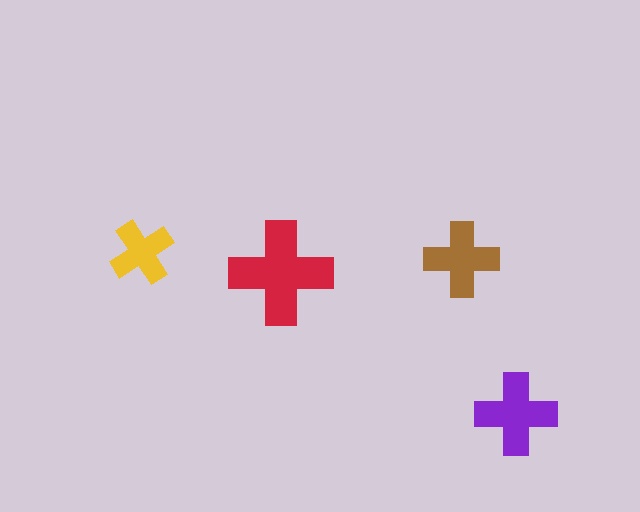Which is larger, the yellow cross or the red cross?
The red one.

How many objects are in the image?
There are 4 objects in the image.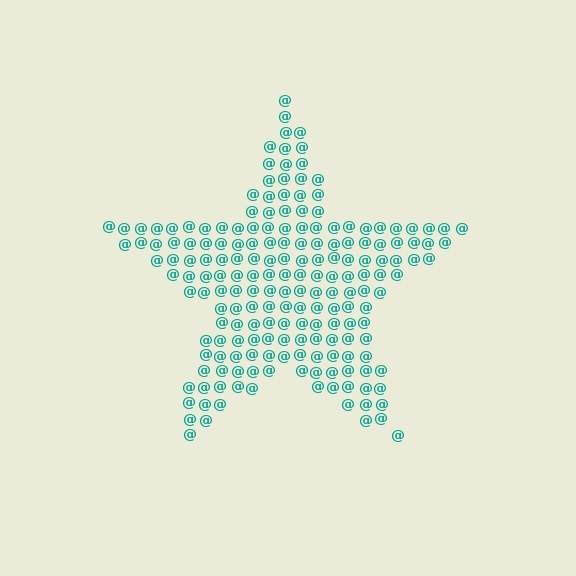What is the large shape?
The large shape is a star.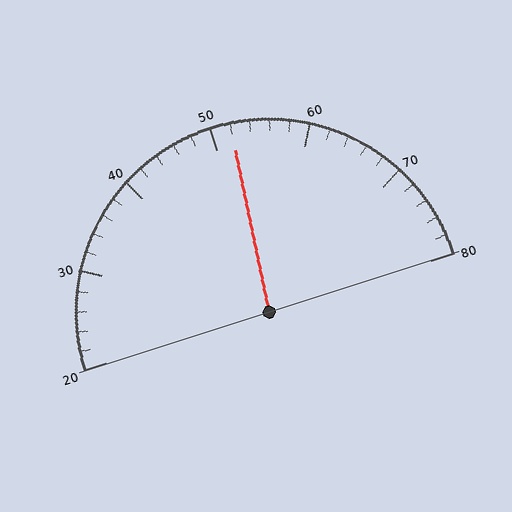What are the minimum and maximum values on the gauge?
The gauge ranges from 20 to 80.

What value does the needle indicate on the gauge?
The needle indicates approximately 52.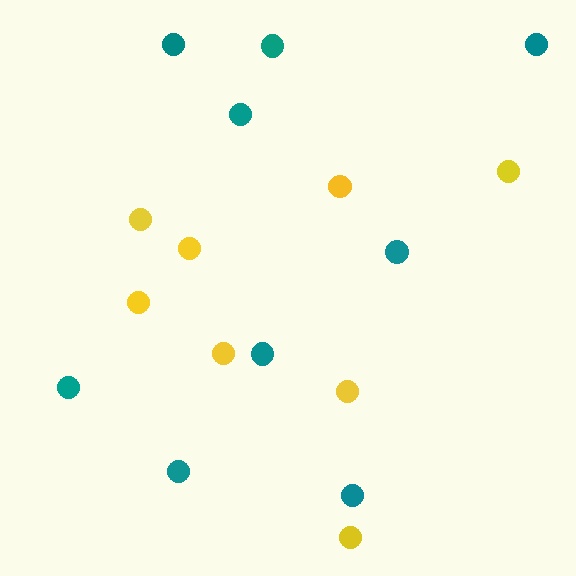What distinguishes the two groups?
There are 2 groups: one group of yellow circles (8) and one group of teal circles (9).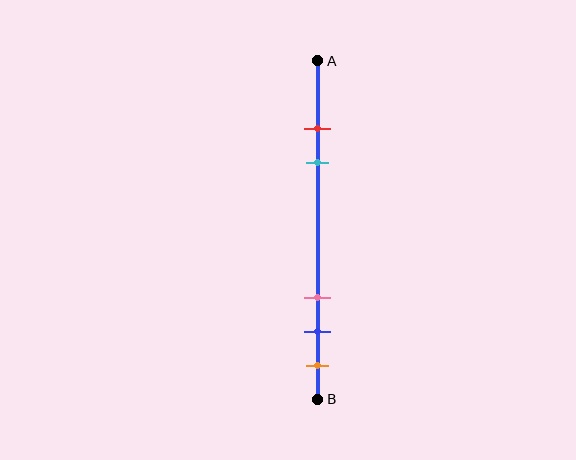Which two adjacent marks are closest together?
The red and cyan marks are the closest adjacent pair.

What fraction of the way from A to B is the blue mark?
The blue mark is approximately 80% (0.8) of the way from A to B.